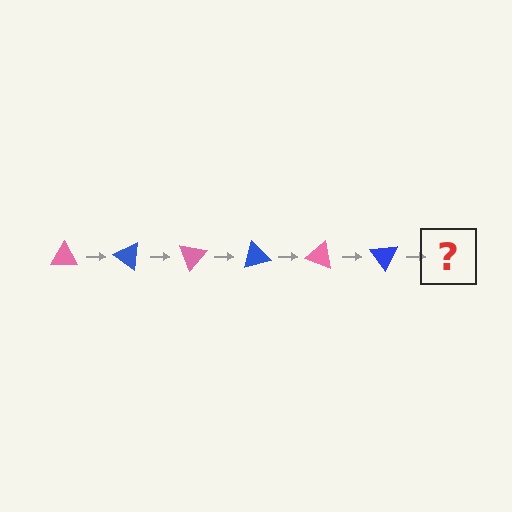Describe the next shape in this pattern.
It should be a pink triangle, rotated 210 degrees from the start.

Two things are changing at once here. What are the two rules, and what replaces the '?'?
The two rules are that it rotates 35 degrees each step and the color cycles through pink and blue. The '?' should be a pink triangle, rotated 210 degrees from the start.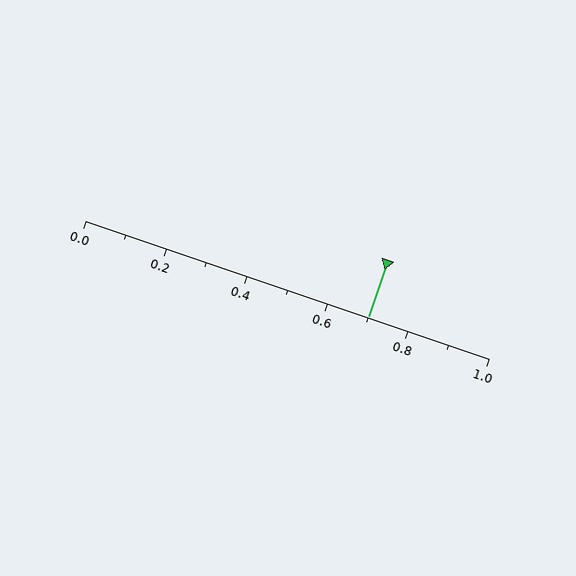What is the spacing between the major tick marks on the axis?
The major ticks are spaced 0.2 apart.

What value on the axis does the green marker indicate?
The marker indicates approximately 0.7.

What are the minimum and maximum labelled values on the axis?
The axis runs from 0.0 to 1.0.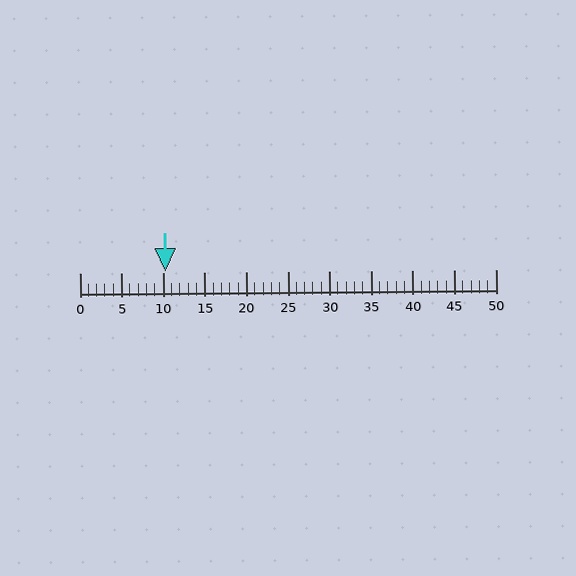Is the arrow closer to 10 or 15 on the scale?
The arrow is closer to 10.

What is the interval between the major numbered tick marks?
The major tick marks are spaced 5 units apart.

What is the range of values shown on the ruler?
The ruler shows values from 0 to 50.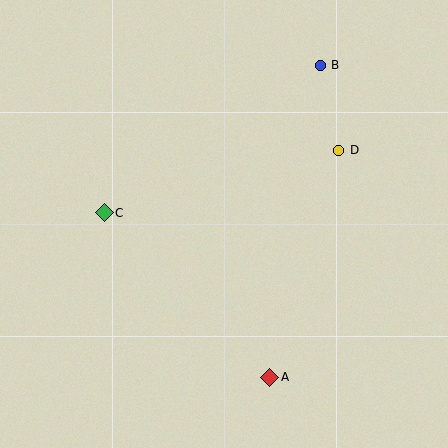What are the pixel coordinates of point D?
Point D is at (339, 150).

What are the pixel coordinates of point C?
Point C is at (104, 213).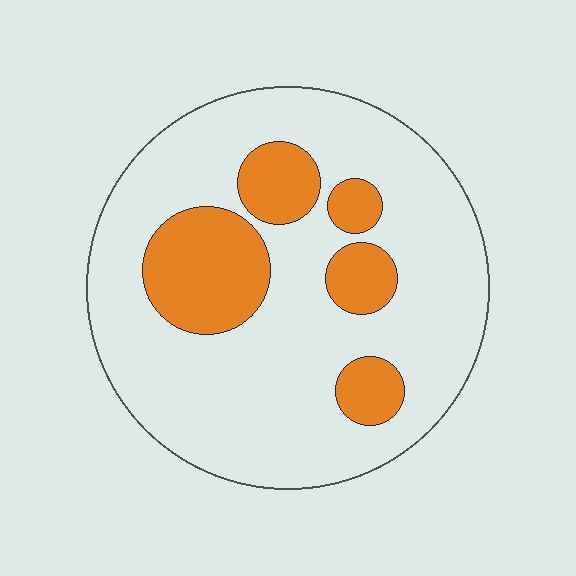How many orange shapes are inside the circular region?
5.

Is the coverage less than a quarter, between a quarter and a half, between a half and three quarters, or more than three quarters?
Less than a quarter.